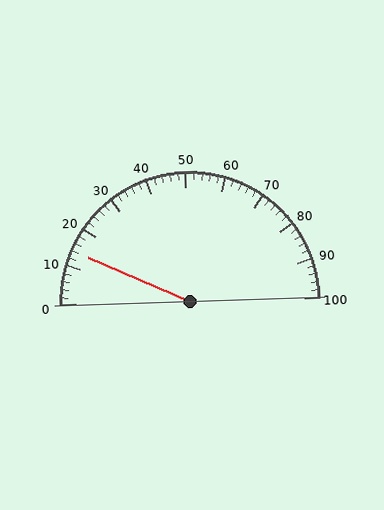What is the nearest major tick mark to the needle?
The nearest major tick mark is 10.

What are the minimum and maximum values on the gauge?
The gauge ranges from 0 to 100.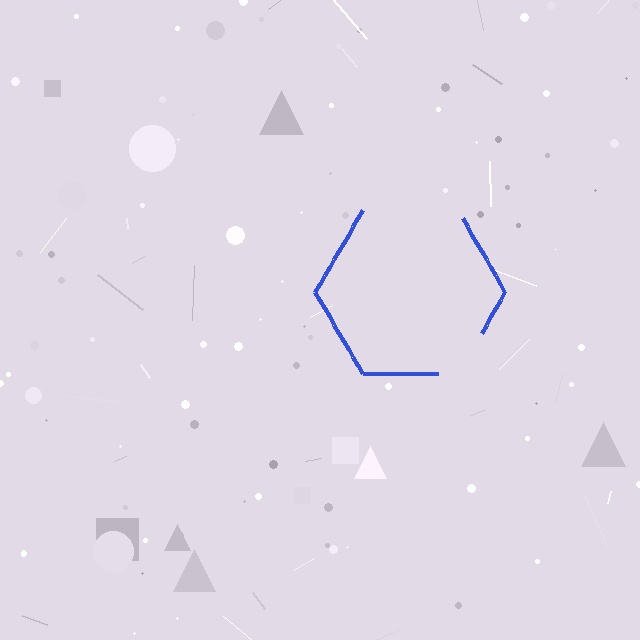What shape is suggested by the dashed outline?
The dashed outline suggests a hexagon.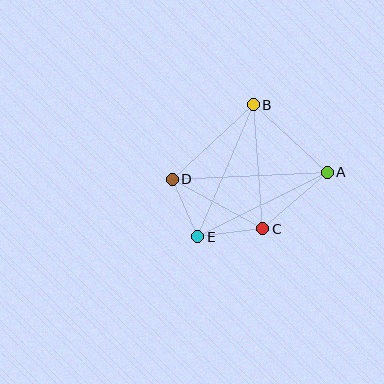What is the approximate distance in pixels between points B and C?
The distance between B and C is approximately 124 pixels.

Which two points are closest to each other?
Points D and E are closest to each other.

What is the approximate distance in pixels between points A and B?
The distance between A and B is approximately 100 pixels.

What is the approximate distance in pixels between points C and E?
The distance between C and E is approximately 66 pixels.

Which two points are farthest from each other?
Points A and D are farthest from each other.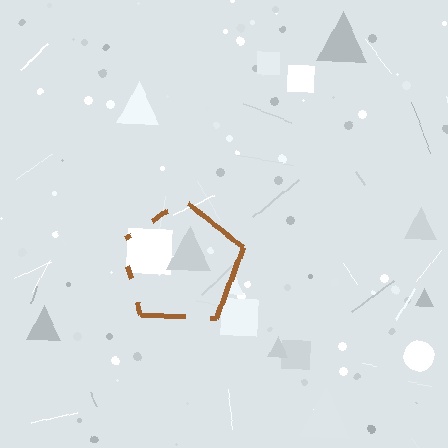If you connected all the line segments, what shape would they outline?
They would outline a pentagon.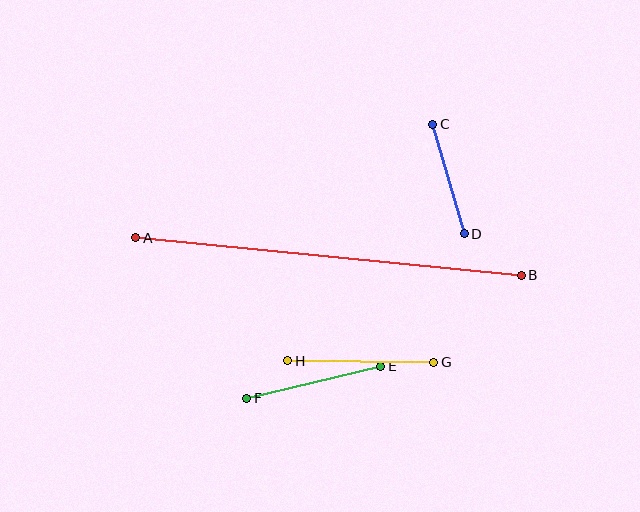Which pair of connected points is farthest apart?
Points A and B are farthest apart.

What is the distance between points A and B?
The distance is approximately 387 pixels.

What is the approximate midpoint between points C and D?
The midpoint is at approximately (449, 179) pixels.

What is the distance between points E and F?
The distance is approximately 138 pixels.